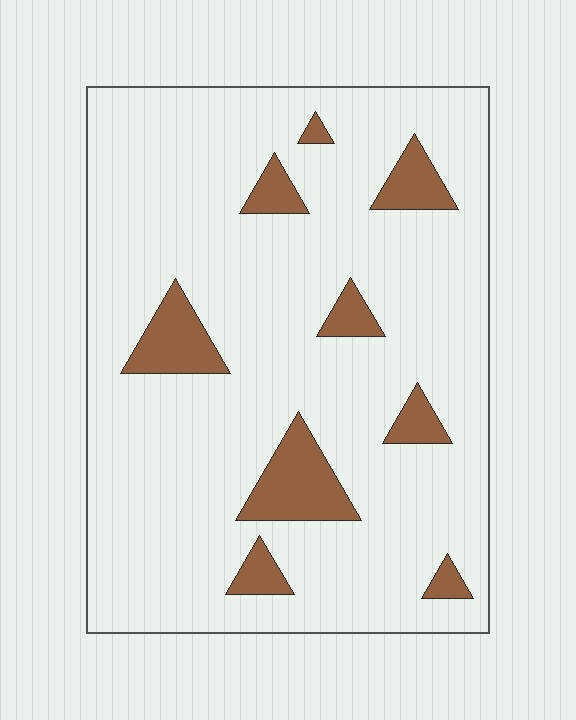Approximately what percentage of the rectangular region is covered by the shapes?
Approximately 10%.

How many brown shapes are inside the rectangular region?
9.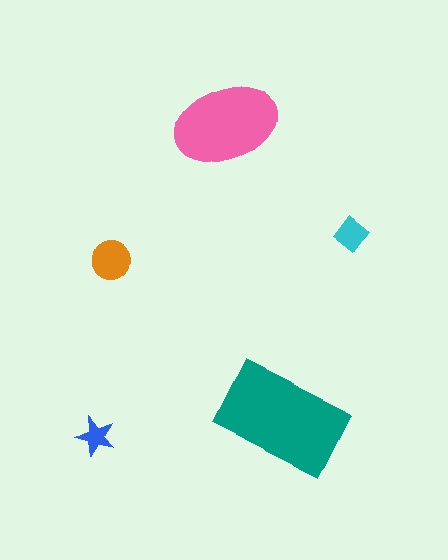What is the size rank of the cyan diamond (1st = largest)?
4th.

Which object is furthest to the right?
The cyan diamond is rightmost.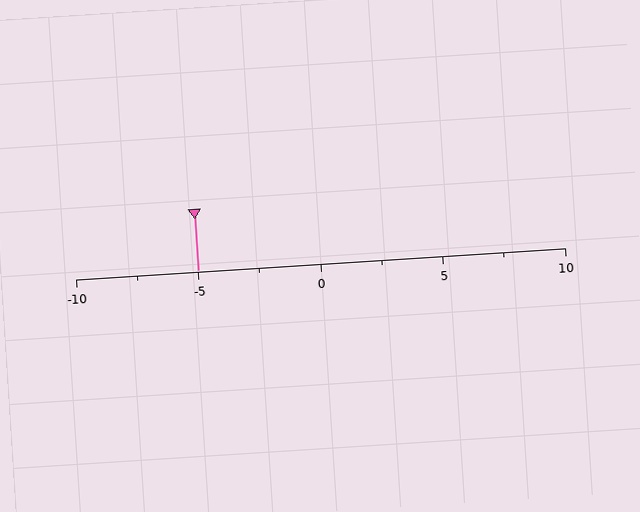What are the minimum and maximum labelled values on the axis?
The axis runs from -10 to 10.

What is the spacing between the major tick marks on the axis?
The major ticks are spaced 5 apart.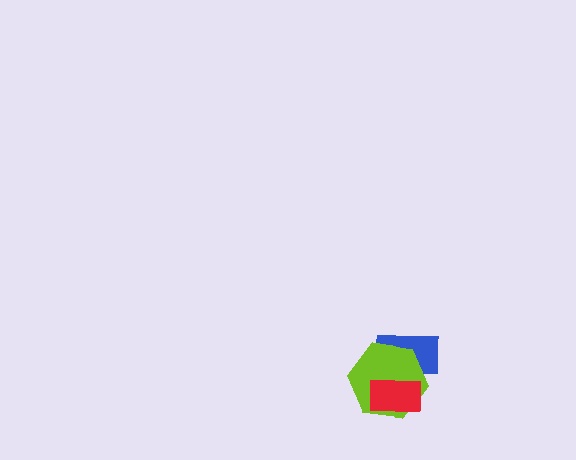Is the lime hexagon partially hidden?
Yes, it is partially covered by another shape.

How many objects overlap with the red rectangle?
2 objects overlap with the red rectangle.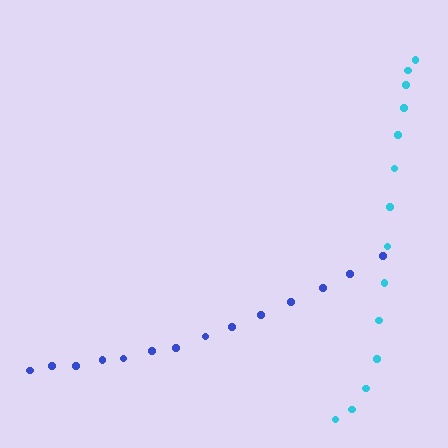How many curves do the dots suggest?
There are 2 distinct paths.